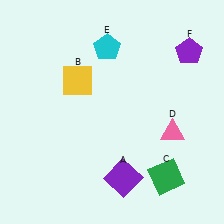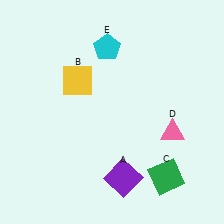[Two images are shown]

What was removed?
The purple pentagon (F) was removed in Image 2.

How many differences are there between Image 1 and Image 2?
There is 1 difference between the two images.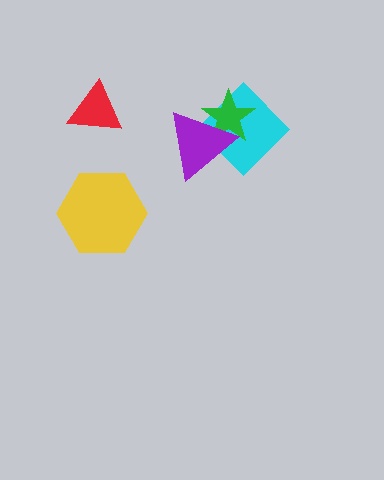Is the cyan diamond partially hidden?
Yes, it is partially covered by another shape.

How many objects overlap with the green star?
2 objects overlap with the green star.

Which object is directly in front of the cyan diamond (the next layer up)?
The green star is directly in front of the cyan diamond.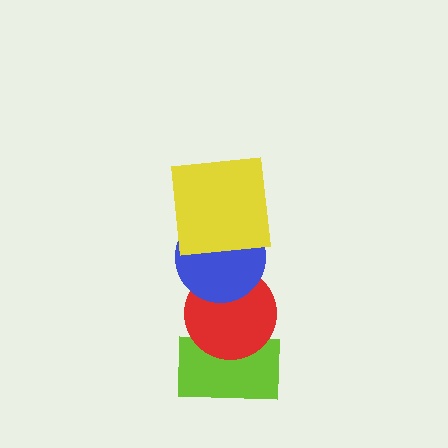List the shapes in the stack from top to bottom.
From top to bottom: the yellow square, the blue circle, the red circle, the lime rectangle.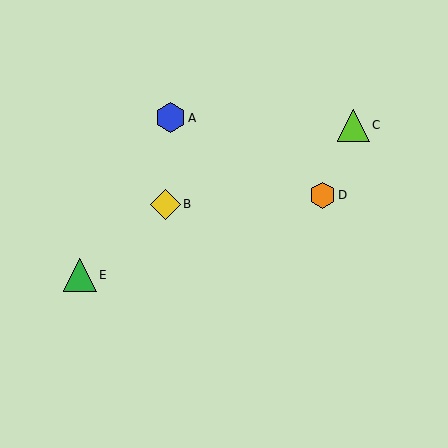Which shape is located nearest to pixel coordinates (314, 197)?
The orange hexagon (labeled D) at (322, 195) is nearest to that location.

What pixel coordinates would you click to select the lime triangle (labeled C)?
Click at (353, 125) to select the lime triangle C.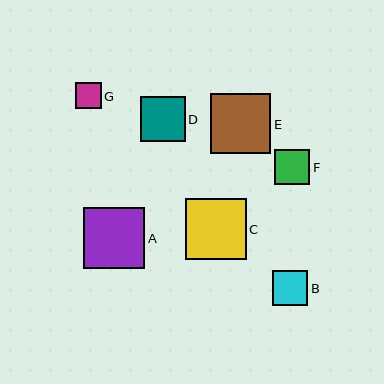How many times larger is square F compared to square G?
Square F is approximately 1.4 times the size of square G.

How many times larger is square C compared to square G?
Square C is approximately 2.4 times the size of square G.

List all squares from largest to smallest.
From largest to smallest: A, C, E, D, B, F, G.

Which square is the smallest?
Square G is the smallest with a size of approximately 26 pixels.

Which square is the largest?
Square A is the largest with a size of approximately 61 pixels.